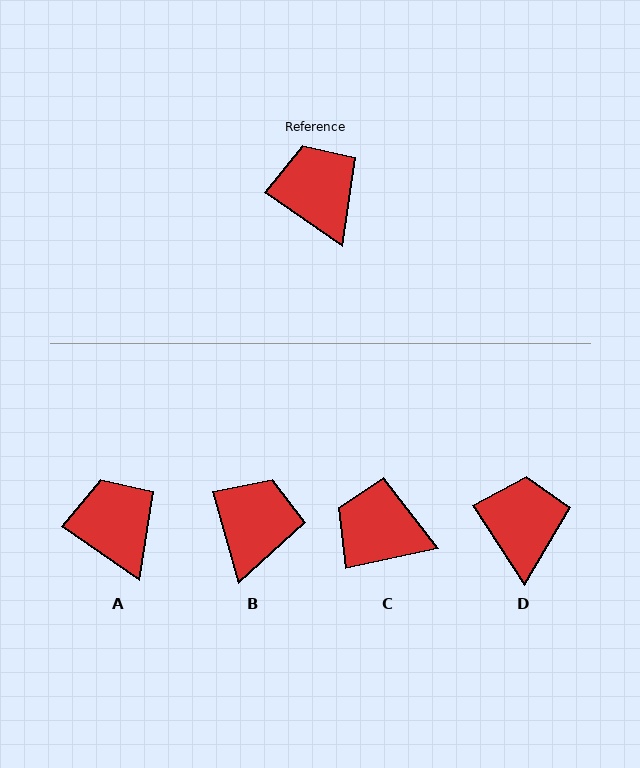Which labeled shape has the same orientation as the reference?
A.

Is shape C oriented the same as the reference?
No, it is off by about 46 degrees.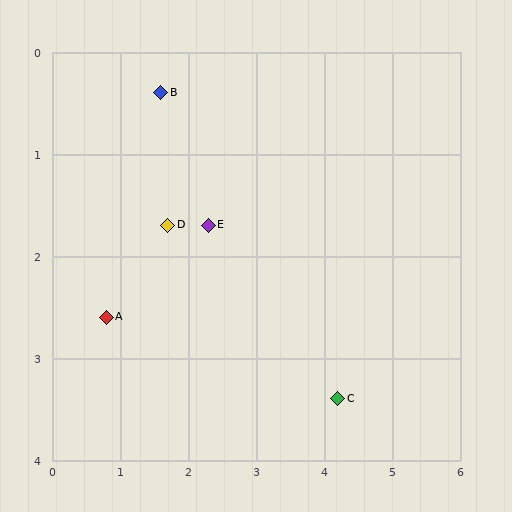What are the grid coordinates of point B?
Point B is at approximately (1.6, 0.4).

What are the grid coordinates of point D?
Point D is at approximately (1.7, 1.7).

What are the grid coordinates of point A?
Point A is at approximately (0.8, 2.6).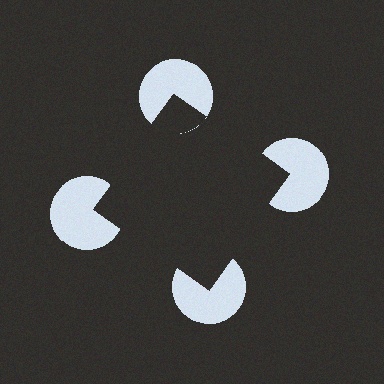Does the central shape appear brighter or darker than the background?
It typically appears slightly darker than the background, even though no actual brightness change is drawn.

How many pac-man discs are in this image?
There are 4 — one at each vertex of the illusory square.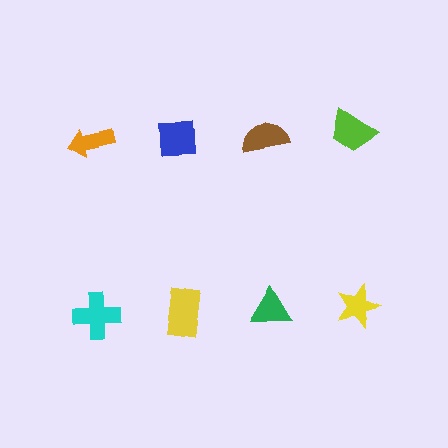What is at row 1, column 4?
A lime trapezoid.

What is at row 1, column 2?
A blue square.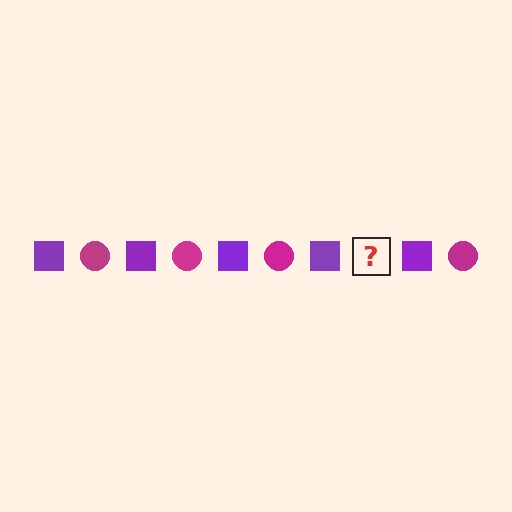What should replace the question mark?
The question mark should be replaced with a magenta circle.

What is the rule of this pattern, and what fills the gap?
The rule is that the pattern alternates between purple square and magenta circle. The gap should be filled with a magenta circle.